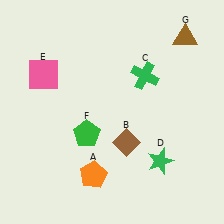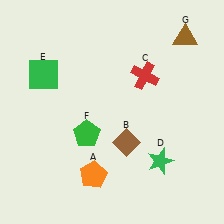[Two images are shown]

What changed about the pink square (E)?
In Image 1, E is pink. In Image 2, it changed to green.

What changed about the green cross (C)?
In Image 1, C is green. In Image 2, it changed to red.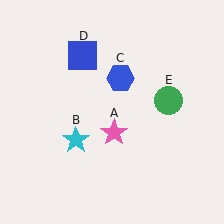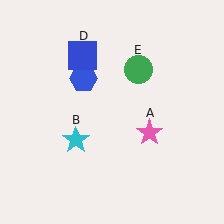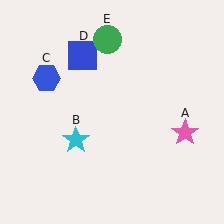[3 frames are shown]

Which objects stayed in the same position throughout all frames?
Cyan star (object B) and blue square (object D) remained stationary.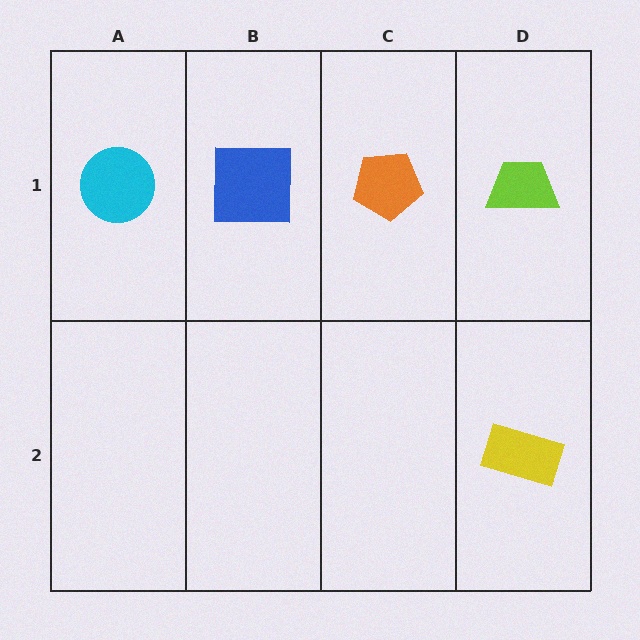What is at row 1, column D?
A lime trapezoid.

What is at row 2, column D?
A yellow rectangle.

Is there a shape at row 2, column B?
No, that cell is empty.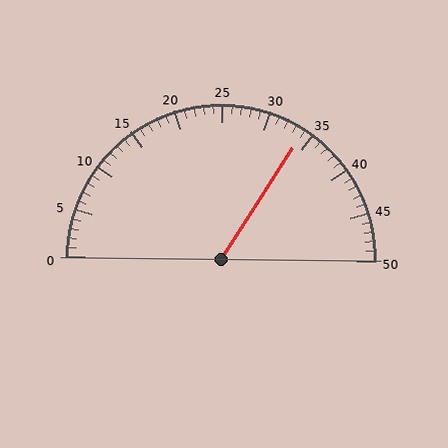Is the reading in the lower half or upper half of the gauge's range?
The reading is in the upper half of the range (0 to 50).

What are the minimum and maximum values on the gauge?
The gauge ranges from 0 to 50.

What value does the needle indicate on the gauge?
The needle indicates approximately 34.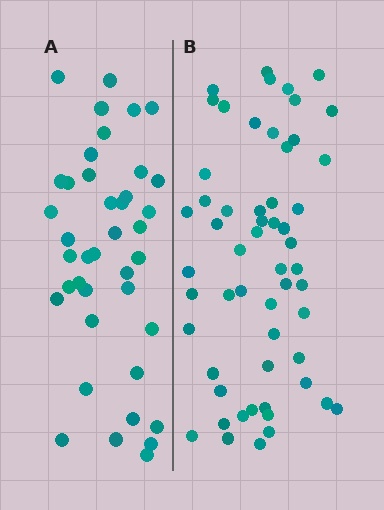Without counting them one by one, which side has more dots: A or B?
Region B (the right region) has more dots.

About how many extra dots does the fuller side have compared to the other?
Region B has approximately 15 more dots than region A.